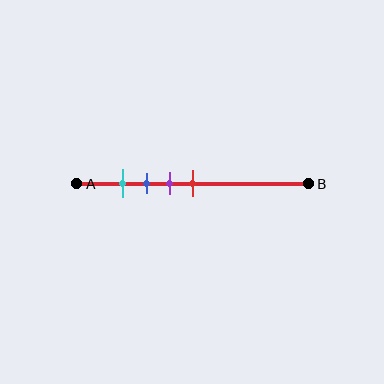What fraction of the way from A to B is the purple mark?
The purple mark is approximately 40% (0.4) of the way from A to B.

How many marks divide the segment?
There are 4 marks dividing the segment.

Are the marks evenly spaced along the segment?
Yes, the marks are approximately evenly spaced.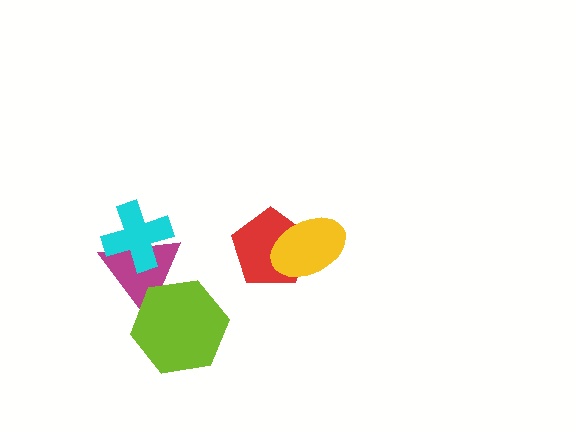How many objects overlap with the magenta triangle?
2 objects overlap with the magenta triangle.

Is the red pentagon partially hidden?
Yes, it is partially covered by another shape.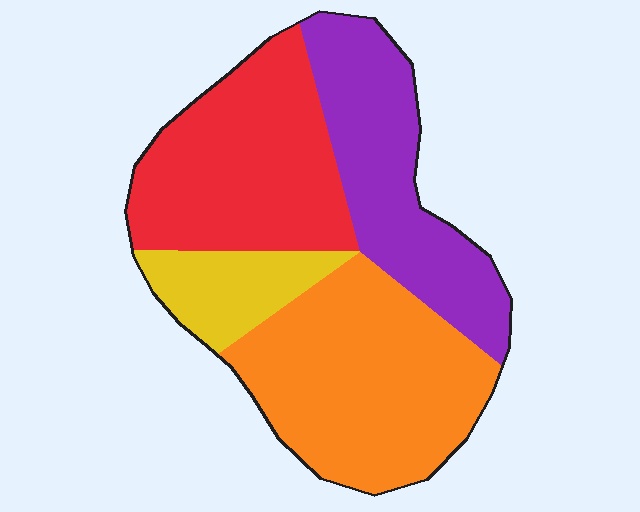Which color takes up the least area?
Yellow, at roughly 10%.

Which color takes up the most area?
Orange, at roughly 35%.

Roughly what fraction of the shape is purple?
Purple takes up about one quarter (1/4) of the shape.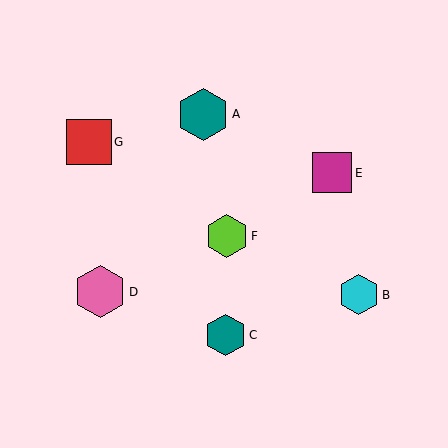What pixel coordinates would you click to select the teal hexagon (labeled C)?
Click at (225, 335) to select the teal hexagon C.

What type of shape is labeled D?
Shape D is a pink hexagon.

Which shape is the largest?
The pink hexagon (labeled D) is the largest.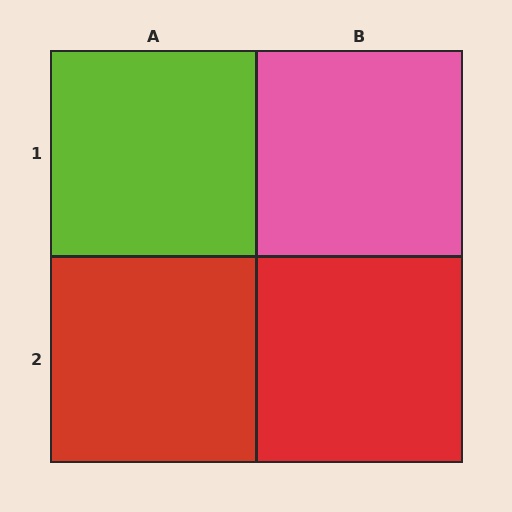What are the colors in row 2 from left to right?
Red, red.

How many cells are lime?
1 cell is lime.